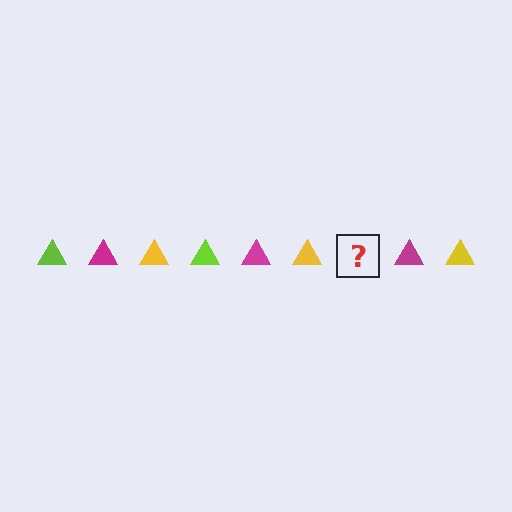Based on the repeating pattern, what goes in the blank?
The blank should be a lime triangle.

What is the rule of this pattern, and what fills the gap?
The rule is that the pattern cycles through lime, magenta, yellow triangles. The gap should be filled with a lime triangle.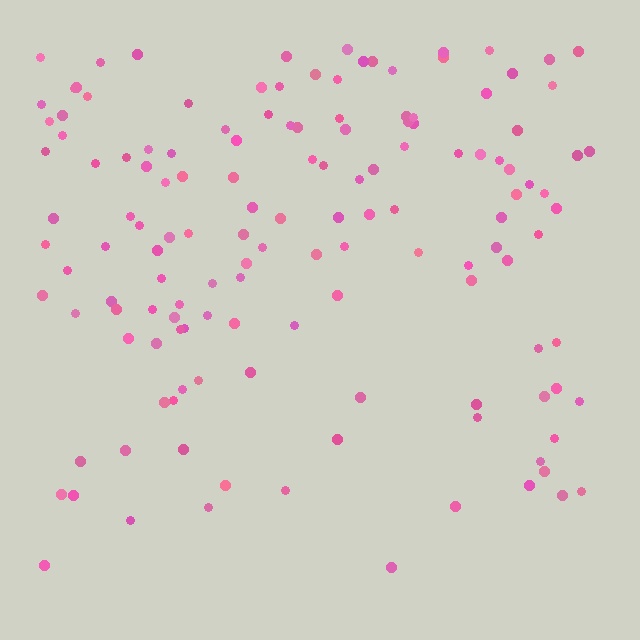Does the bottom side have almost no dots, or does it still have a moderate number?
Still a moderate number, just noticeably fewer than the top.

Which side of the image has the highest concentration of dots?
The top.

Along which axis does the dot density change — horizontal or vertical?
Vertical.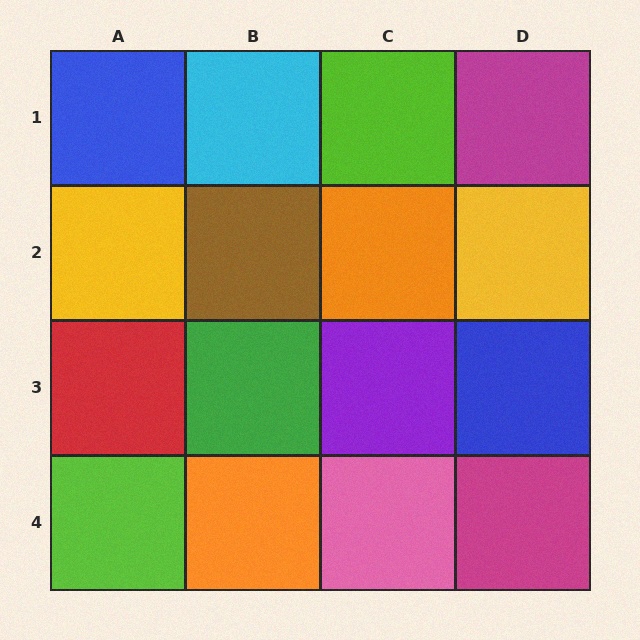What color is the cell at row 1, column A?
Blue.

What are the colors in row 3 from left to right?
Red, green, purple, blue.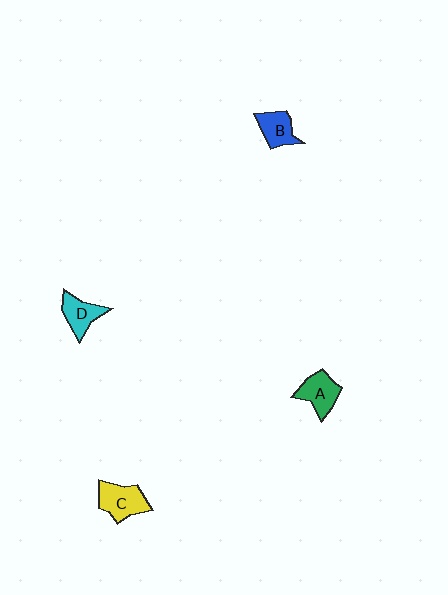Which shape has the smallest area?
Shape B (blue).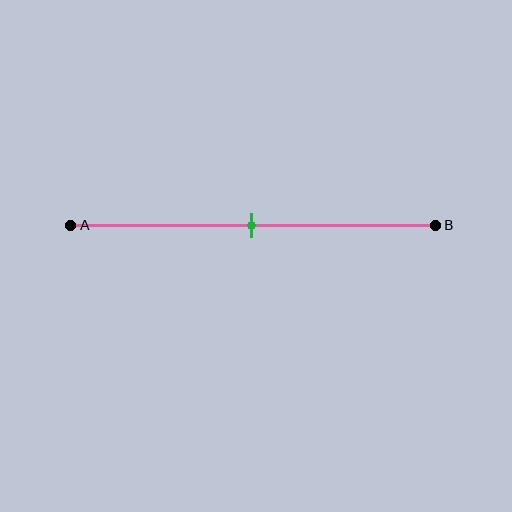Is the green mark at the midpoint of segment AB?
Yes, the mark is approximately at the midpoint.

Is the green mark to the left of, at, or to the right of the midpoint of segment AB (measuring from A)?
The green mark is approximately at the midpoint of segment AB.